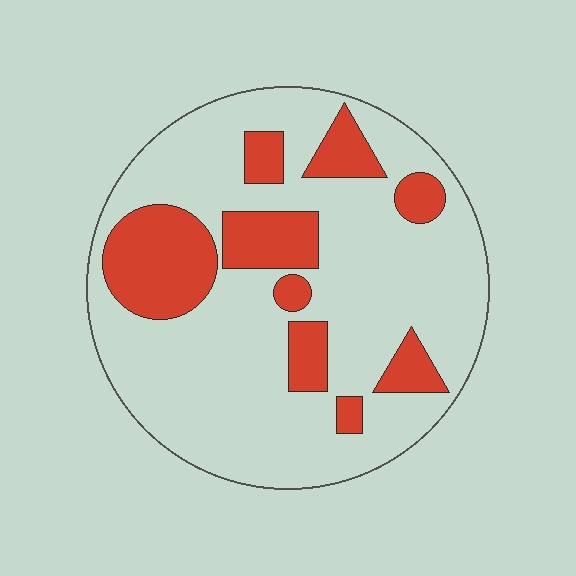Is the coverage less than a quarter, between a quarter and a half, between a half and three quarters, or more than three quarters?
Less than a quarter.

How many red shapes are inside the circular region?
9.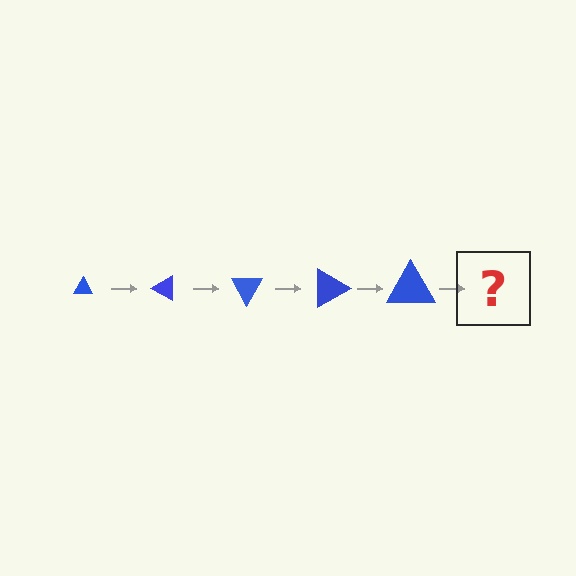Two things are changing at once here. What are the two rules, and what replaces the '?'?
The two rules are that the triangle grows larger each step and it rotates 30 degrees each step. The '?' should be a triangle, larger than the previous one and rotated 150 degrees from the start.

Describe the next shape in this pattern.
It should be a triangle, larger than the previous one and rotated 150 degrees from the start.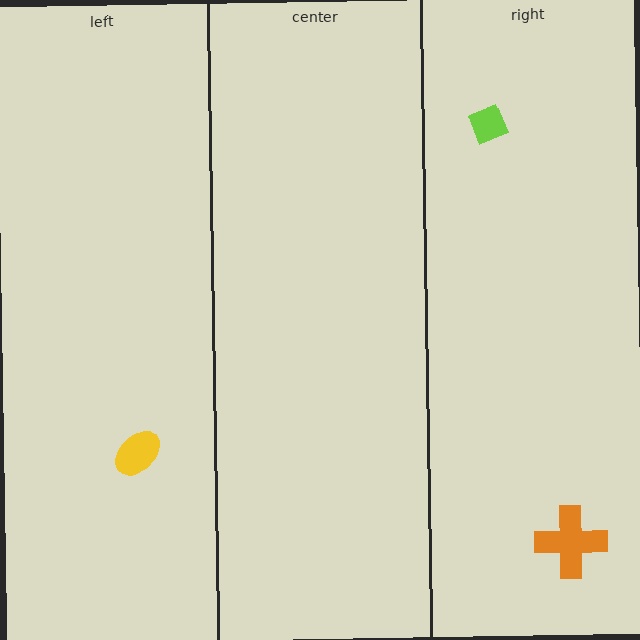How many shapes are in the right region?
2.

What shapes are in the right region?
The lime diamond, the orange cross.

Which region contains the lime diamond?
The right region.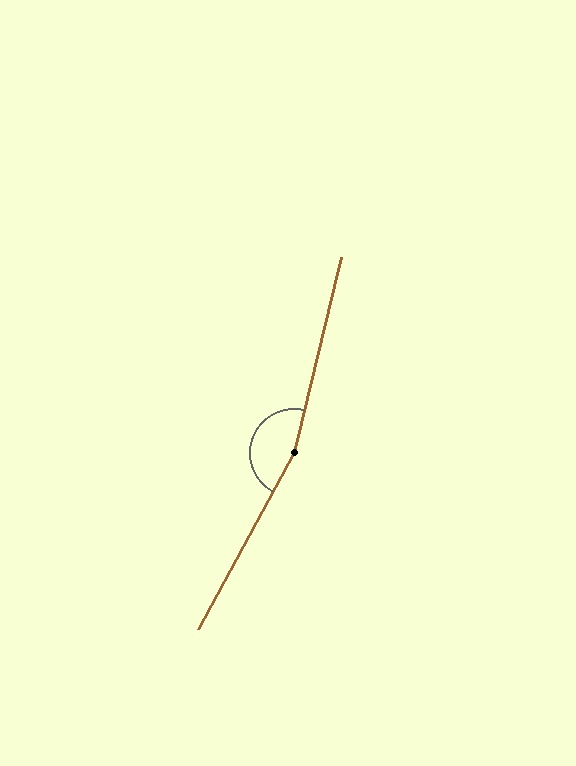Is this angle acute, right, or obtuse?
It is obtuse.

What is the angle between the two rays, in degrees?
Approximately 165 degrees.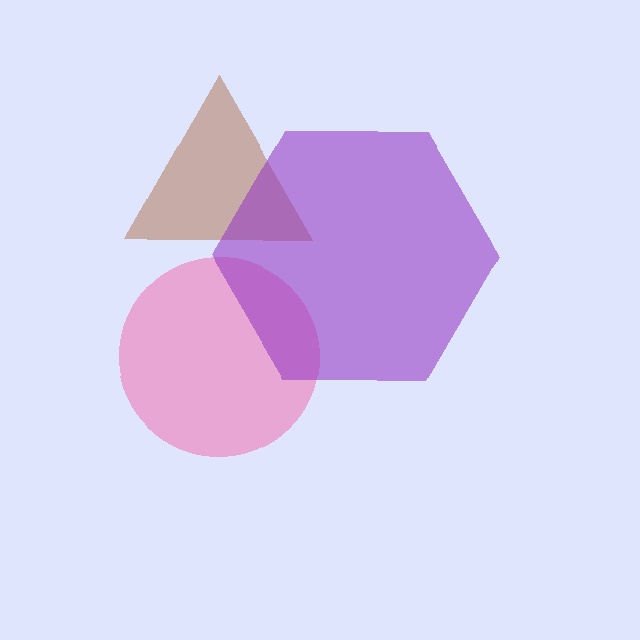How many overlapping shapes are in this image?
There are 3 overlapping shapes in the image.